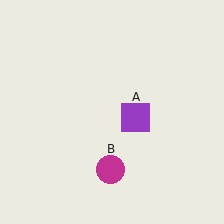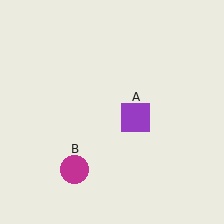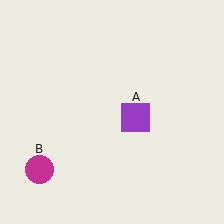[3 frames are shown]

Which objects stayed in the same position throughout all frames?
Purple square (object A) remained stationary.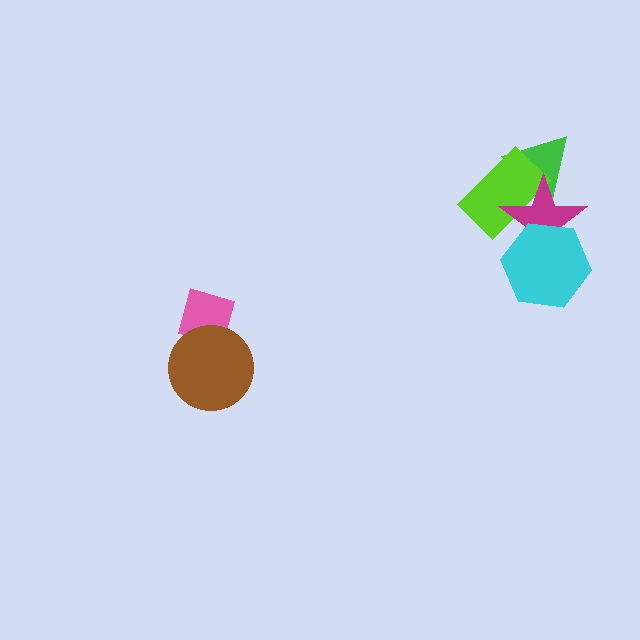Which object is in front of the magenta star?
The cyan hexagon is in front of the magenta star.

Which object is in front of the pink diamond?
The brown circle is in front of the pink diamond.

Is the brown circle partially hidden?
No, no other shape covers it.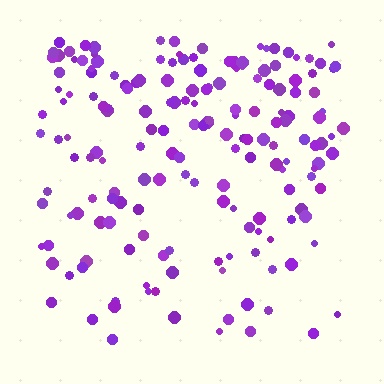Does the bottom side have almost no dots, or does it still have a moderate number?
Still a moderate number, just noticeably fewer than the top.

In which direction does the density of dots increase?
From bottom to top, with the top side densest.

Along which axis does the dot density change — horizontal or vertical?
Vertical.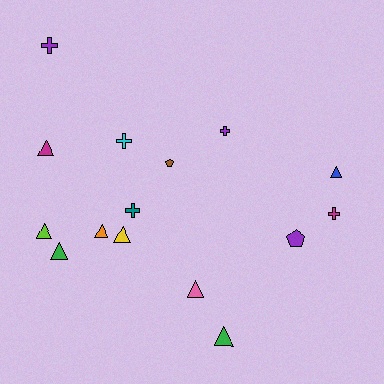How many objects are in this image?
There are 15 objects.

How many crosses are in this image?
There are 5 crosses.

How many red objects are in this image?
There are no red objects.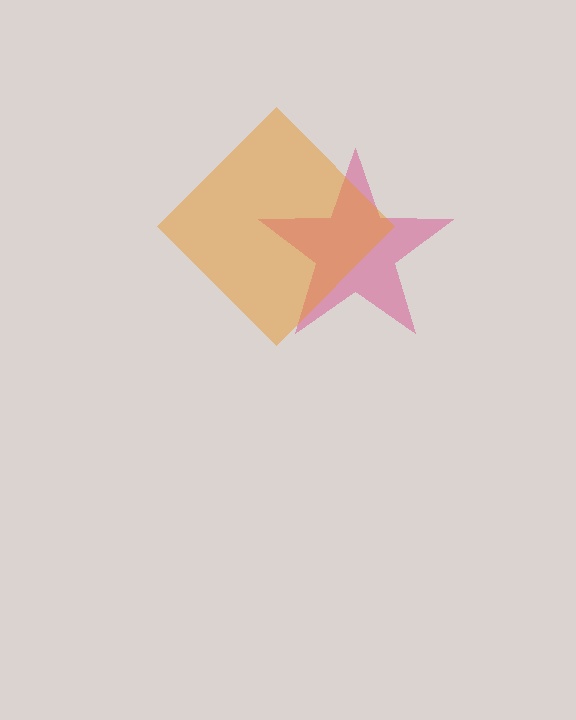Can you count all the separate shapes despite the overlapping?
Yes, there are 2 separate shapes.